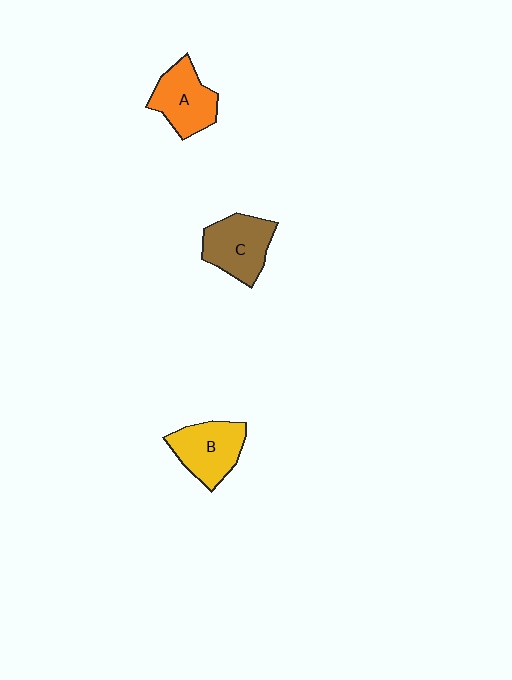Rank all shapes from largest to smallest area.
From largest to smallest: C (brown), B (yellow), A (orange).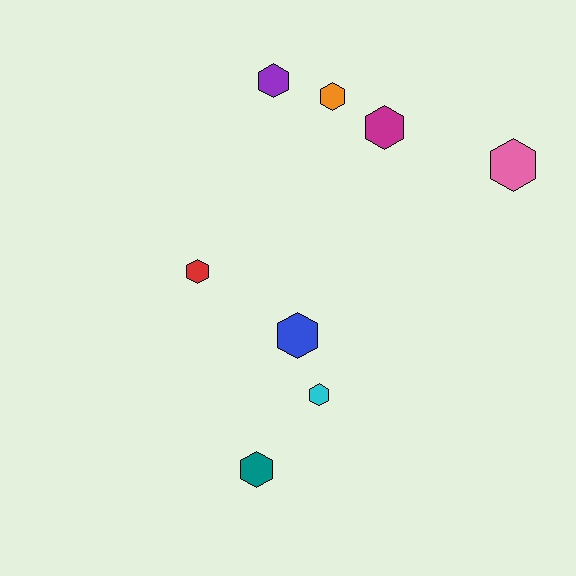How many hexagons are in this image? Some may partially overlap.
There are 8 hexagons.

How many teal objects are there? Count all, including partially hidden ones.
There is 1 teal object.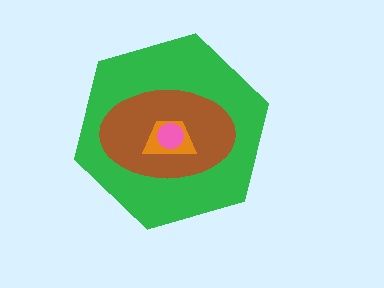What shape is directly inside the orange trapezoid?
The pink circle.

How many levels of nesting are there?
4.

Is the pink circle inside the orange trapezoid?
Yes.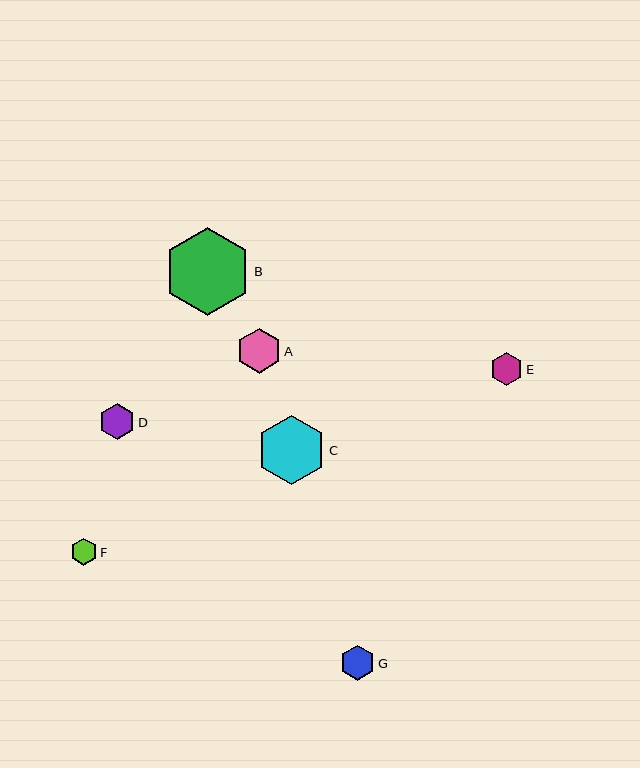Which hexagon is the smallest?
Hexagon F is the smallest with a size of approximately 27 pixels.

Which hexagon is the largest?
Hexagon B is the largest with a size of approximately 88 pixels.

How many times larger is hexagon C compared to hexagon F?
Hexagon C is approximately 2.5 times the size of hexagon F.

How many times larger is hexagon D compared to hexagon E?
Hexagon D is approximately 1.1 times the size of hexagon E.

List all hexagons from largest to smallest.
From largest to smallest: B, C, A, D, G, E, F.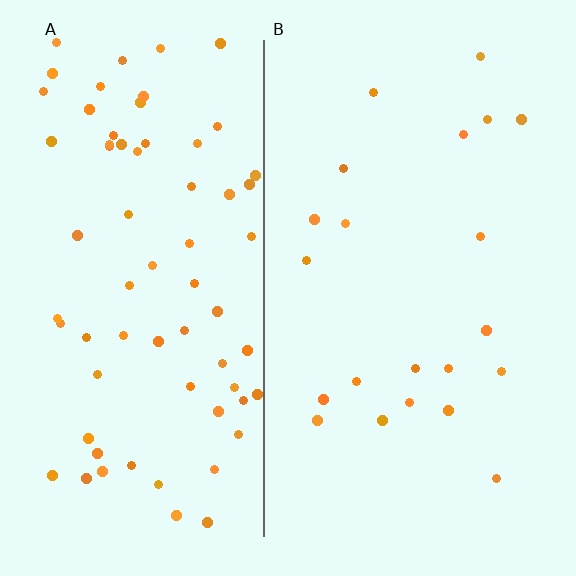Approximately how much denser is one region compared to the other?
Approximately 3.3× — region A over region B.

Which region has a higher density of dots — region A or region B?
A (the left).